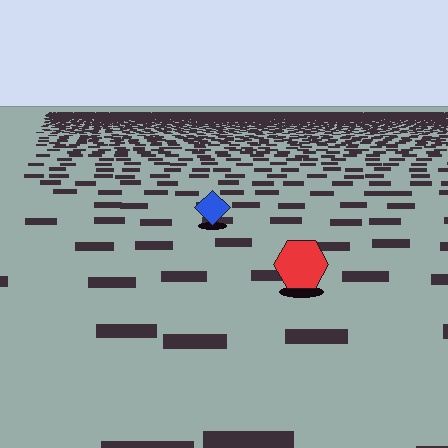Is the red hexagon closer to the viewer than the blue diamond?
Yes. The red hexagon is closer — you can tell from the texture gradient: the ground texture is coarser near it.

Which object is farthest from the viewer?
The blue diamond is farthest from the viewer. It appears smaller and the ground texture around it is denser.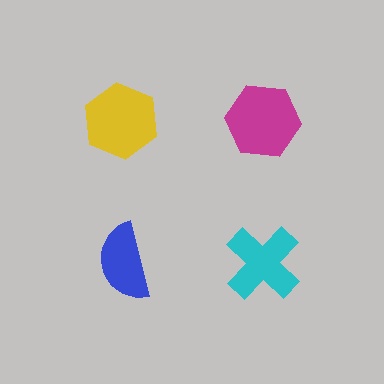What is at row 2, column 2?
A cyan cross.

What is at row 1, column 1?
A yellow hexagon.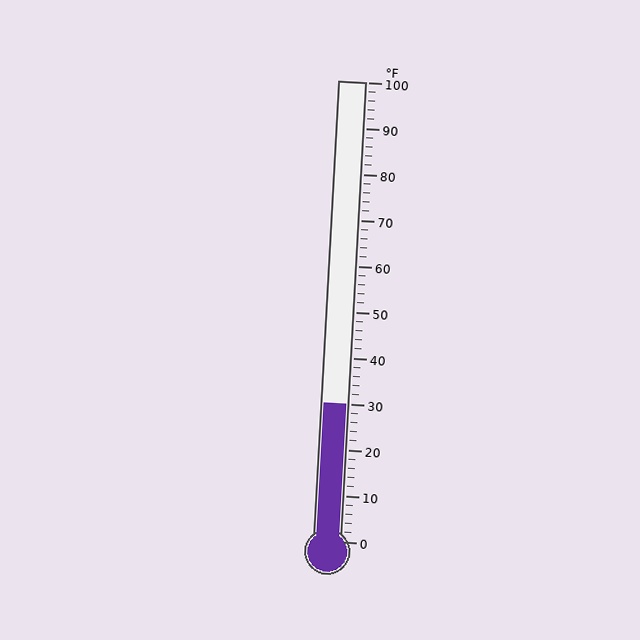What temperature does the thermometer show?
The thermometer shows approximately 30°F.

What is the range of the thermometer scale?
The thermometer scale ranges from 0°F to 100°F.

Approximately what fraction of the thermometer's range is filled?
The thermometer is filled to approximately 30% of its range.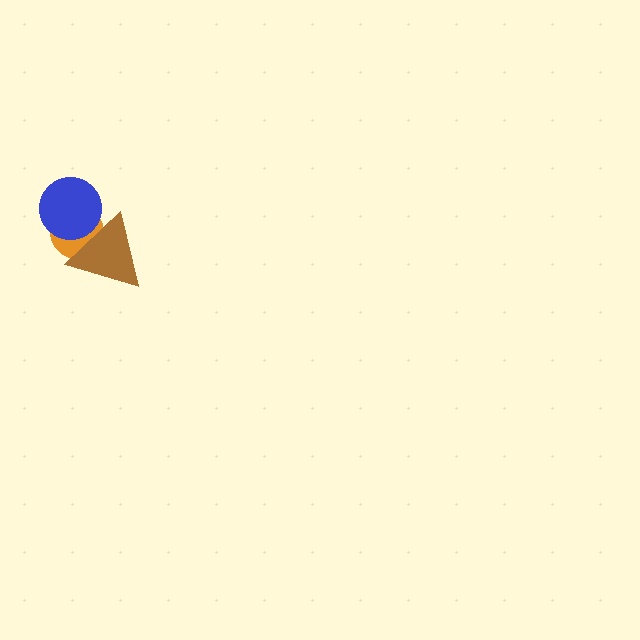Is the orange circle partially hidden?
Yes, it is partially covered by another shape.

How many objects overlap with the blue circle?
2 objects overlap with the blue circle.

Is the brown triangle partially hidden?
No, no other shape covers it.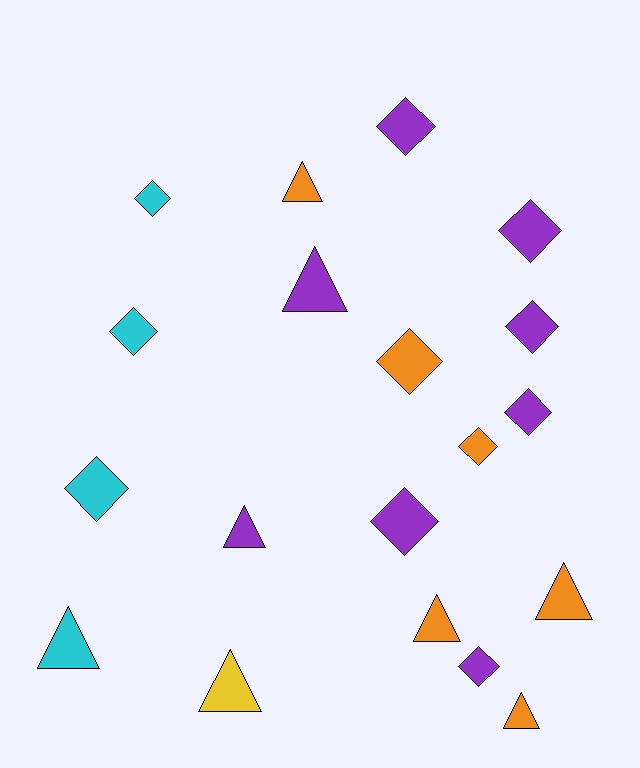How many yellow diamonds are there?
There are no yellow diamonds.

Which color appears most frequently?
Purple, with 8 objects.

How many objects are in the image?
There are 19 objects.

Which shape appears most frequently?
Diamond, with 11 objects.